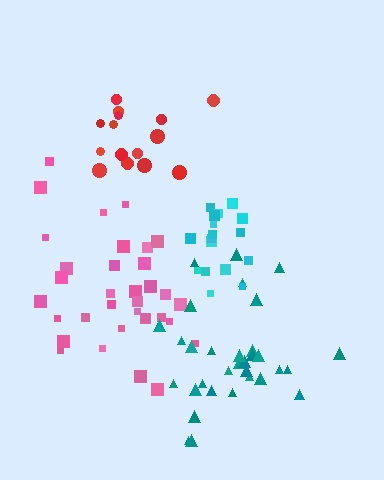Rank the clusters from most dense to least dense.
red, cyan, pink, teal.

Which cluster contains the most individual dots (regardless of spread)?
Pink (34).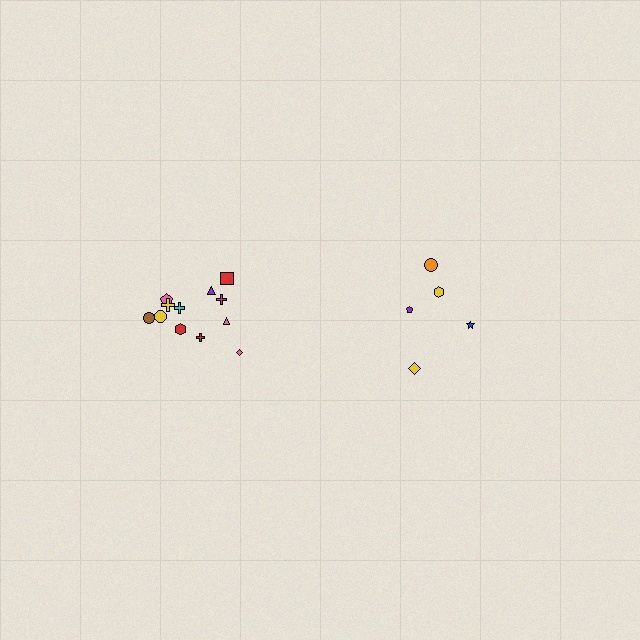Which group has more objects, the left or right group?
The left group.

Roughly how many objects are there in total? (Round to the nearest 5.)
Roughly 15 objects in total.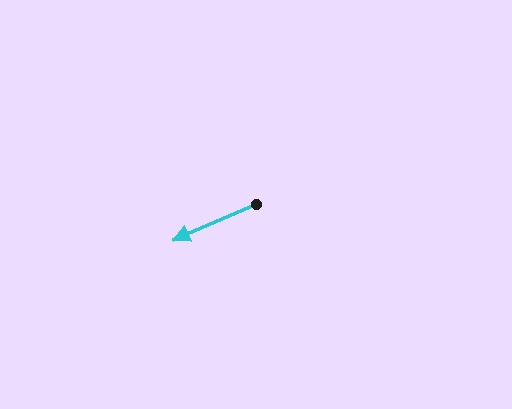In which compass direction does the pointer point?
Southwest.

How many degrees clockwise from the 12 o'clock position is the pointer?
Approximately 247 degrees.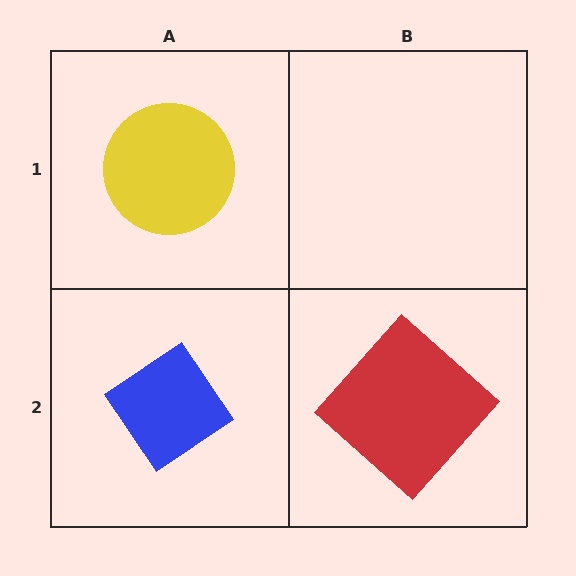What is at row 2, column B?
A red diamond.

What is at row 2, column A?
A blue diamond.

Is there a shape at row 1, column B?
No, that cell is empty.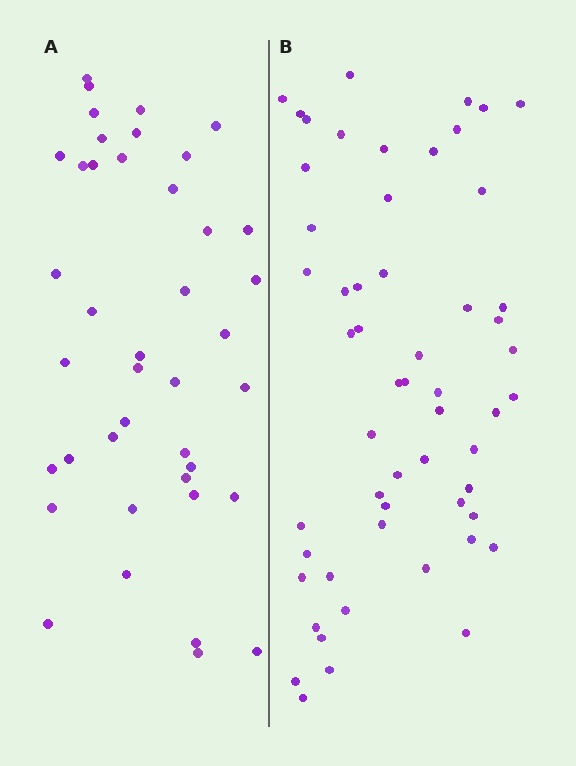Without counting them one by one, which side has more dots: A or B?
Region B (the right region) has more dots.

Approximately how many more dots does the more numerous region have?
Region B has approximately 15 more dots than region A.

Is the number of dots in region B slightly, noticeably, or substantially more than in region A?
Region B has noticeably more, but not dramatically so. The ratio is roughly 1.4 to 1.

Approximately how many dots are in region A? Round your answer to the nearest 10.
About 40 dots. (The exact count is 41, which rounds to 40.)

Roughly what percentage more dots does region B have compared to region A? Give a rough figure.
About 35% more.